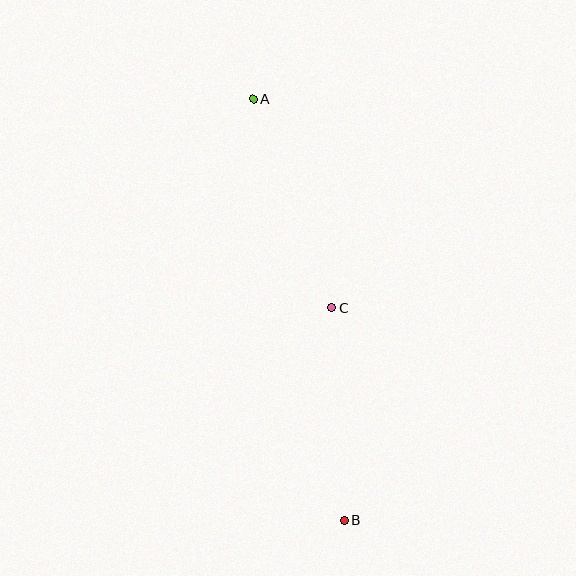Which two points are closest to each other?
Points B and C are closest to each other.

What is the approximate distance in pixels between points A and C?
The distance between A and C is approximately 223 pixels.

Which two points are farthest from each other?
Points A and B are farthest from each other.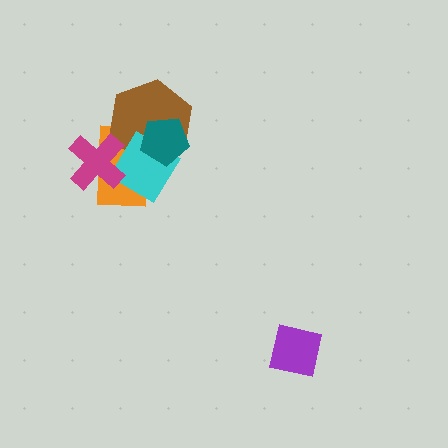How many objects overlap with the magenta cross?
2 objects overlap with the magenta cross.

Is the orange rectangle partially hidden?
Yes, it is partially covered by another shape.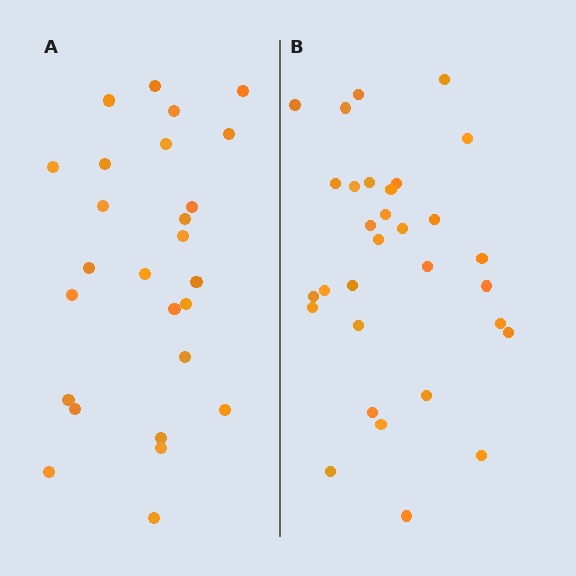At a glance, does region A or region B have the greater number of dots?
Region B (the right region) has more dots.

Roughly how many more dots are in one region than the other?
Region B has about 5 more dots than region A.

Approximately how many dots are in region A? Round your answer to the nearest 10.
About 30 dots. (The exact count is 26, which rounds to 30.)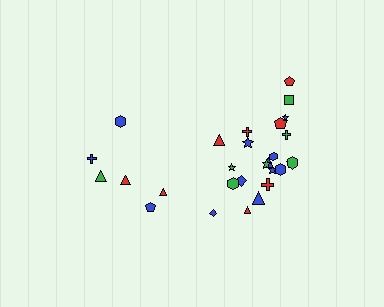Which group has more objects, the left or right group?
The right group.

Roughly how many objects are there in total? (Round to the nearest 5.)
Roughly 30 objects in total.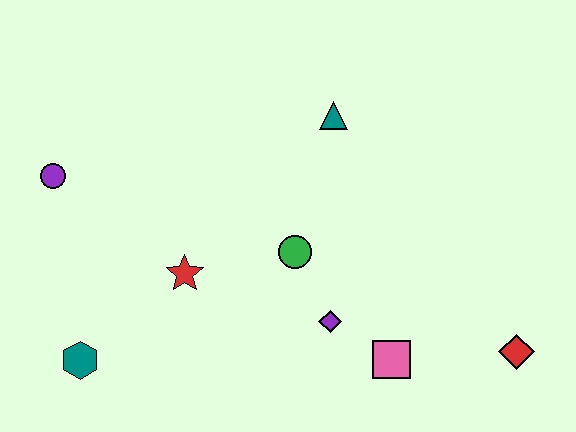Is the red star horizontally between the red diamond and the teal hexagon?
Yes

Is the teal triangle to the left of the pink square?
Yes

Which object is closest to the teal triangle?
The green circle is closest to the teal triangle.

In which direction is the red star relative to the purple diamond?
The red star is to the left of the purple diamond.